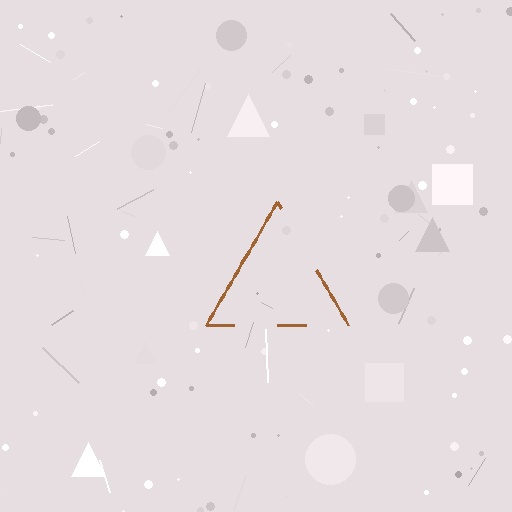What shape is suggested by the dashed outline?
The dashed outline suggests a triangle.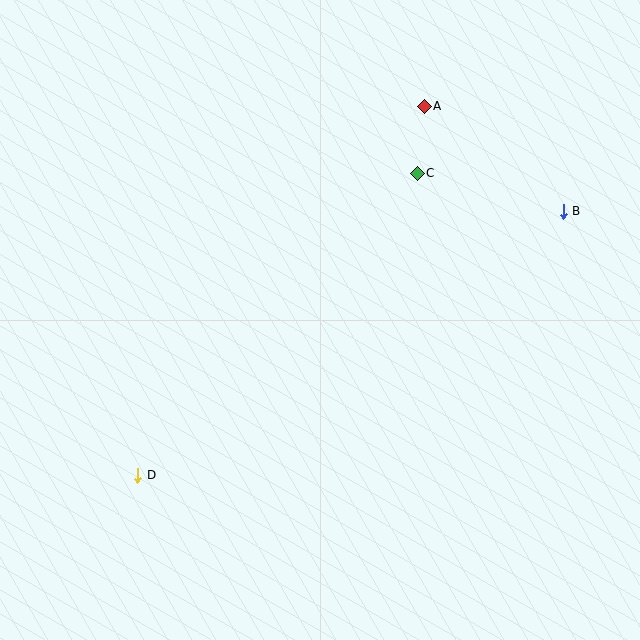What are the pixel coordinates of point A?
Point A is at (424, 106).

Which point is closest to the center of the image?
Point C at (417, 173) is closest to the center.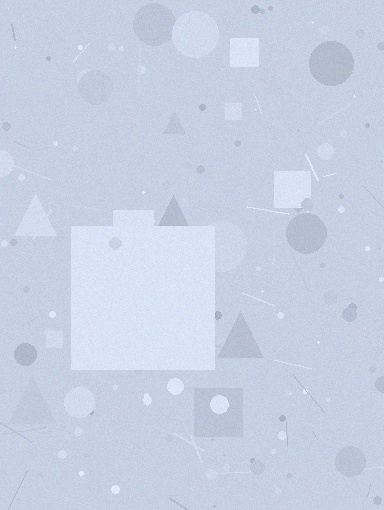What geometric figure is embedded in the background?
A square is embedded in the background.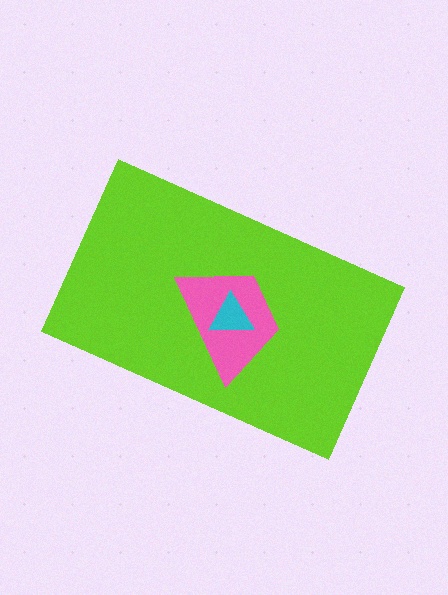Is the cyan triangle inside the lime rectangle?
Yes.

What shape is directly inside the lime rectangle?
The pink trapezoid.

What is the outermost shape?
The lime rectangle.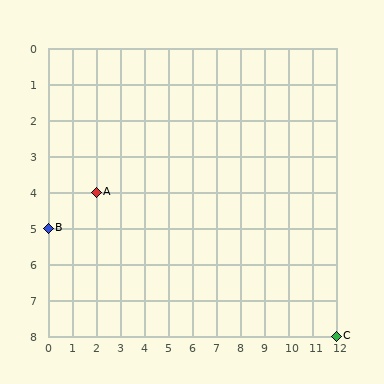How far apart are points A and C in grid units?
Points A and C are 10 columns and 4 rows apart (about 10.8 grid units diagonally).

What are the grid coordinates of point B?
Point B is at grid coordinates (0, 5).